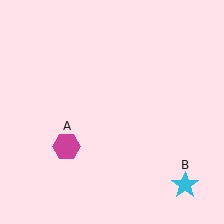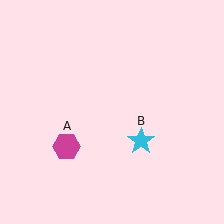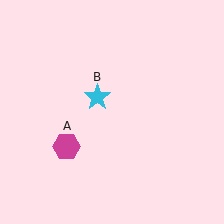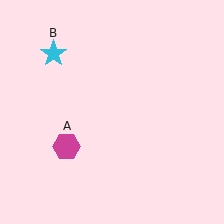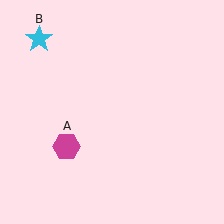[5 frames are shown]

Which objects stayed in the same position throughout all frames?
Magenta hexagon (object A) remained stationary.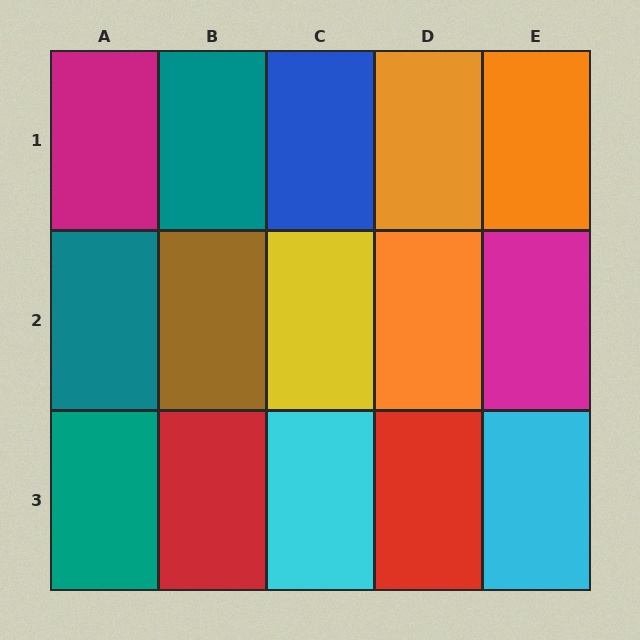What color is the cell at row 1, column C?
Blue.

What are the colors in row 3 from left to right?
Teal, red, cyan, red, cyan.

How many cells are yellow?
1 cell is yellow.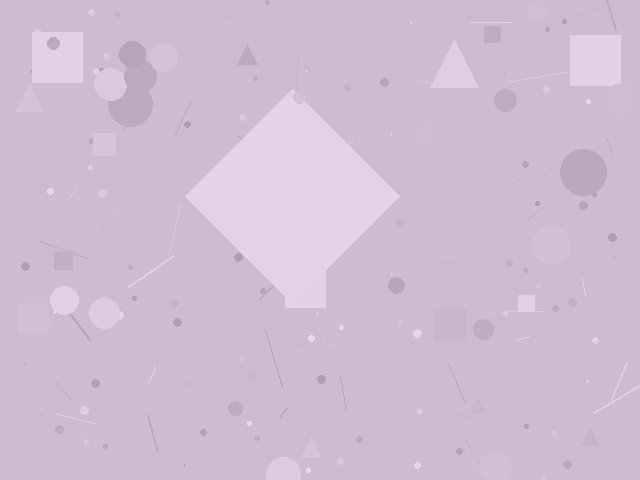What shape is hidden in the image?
A diamond is hidden in the image.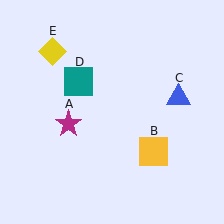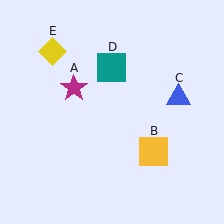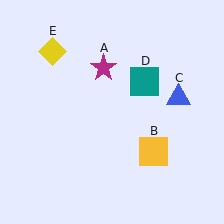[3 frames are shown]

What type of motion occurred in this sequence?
The magenta star (object A), teal square (object D) rotated clockwise around the center of the scene.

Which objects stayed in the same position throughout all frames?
Yellow square (object B) and blue triangle (object C) and yellow diamond (object E) remained stationary.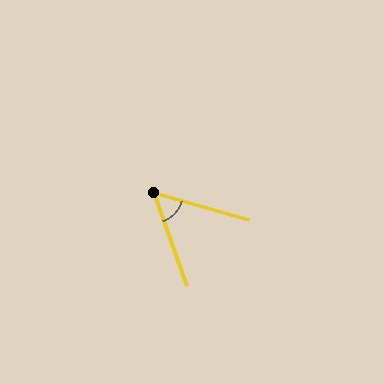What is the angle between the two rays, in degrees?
Approximately 54 degrees.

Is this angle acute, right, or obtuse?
It is acute.